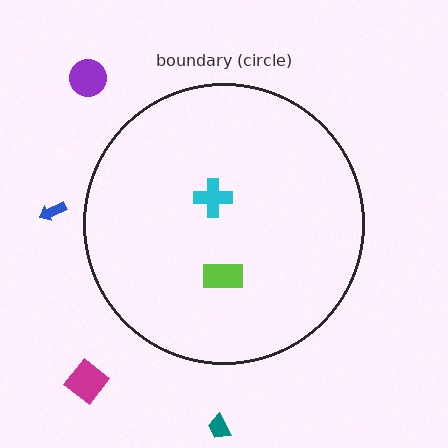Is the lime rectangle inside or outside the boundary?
Inside.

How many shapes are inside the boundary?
2 inside, 4 outside.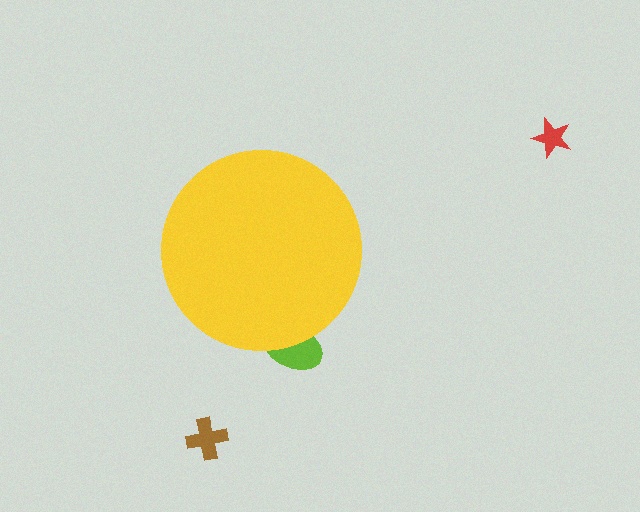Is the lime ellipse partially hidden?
Yes, the lime ellipse is partially hidden behind the yellow circle.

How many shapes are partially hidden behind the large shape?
1 shape is partially hidden.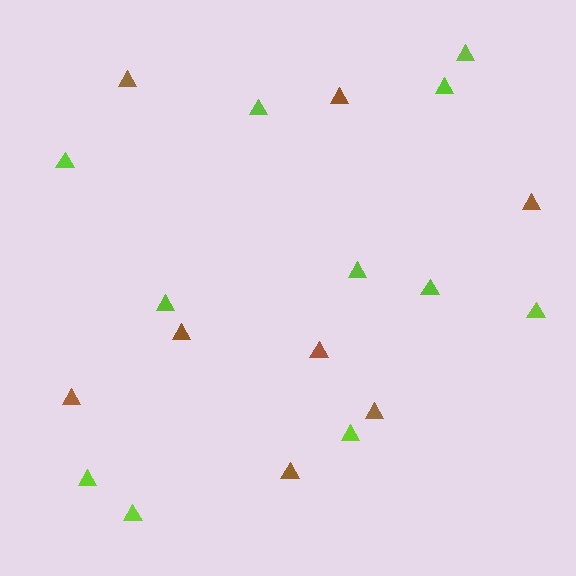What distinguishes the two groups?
There are 2 groups: one group of brown triangles (8) and one group of lime triangles (11).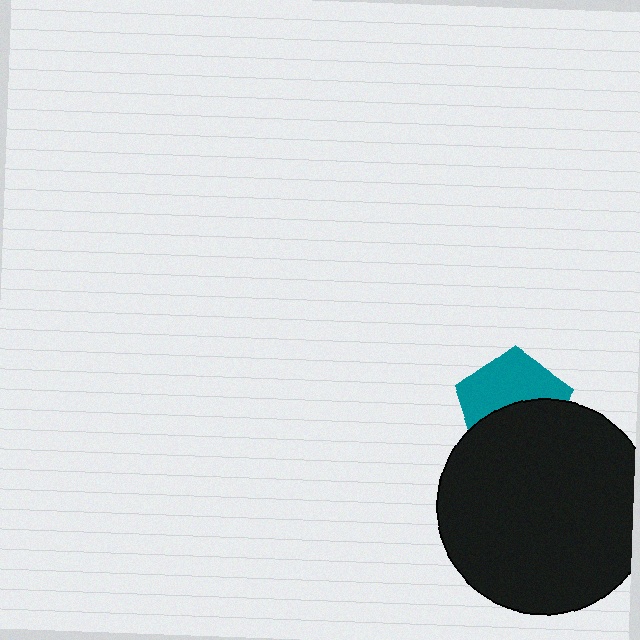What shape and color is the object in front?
The object in front is a black circle.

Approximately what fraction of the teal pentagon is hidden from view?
Roughly 49% of the teal pentagon is hidden behind the black circle.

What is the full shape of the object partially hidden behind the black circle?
The partially hidden object is a teal pentagon.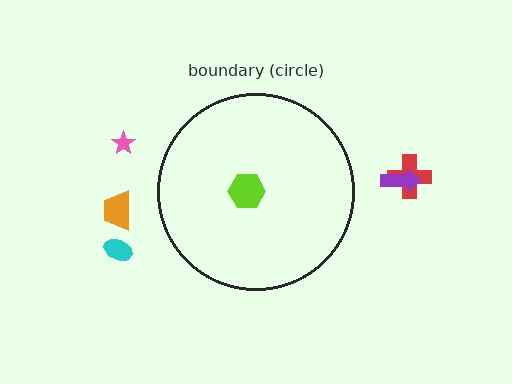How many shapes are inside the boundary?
1 inside, 5 outside.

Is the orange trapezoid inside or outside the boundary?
Outside.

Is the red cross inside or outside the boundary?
Outside.